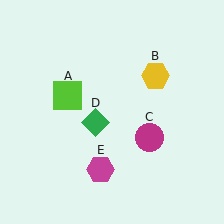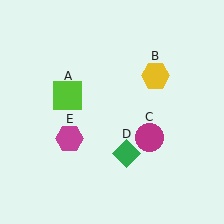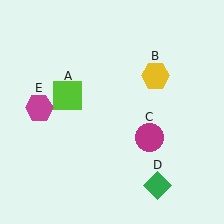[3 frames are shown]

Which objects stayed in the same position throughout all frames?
Lime square (object A) and yellow hexagon (object B) and magenta circle (object C) remained stationary.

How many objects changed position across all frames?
2 objects changed position: green diamond (object D), magenta hexagon (object E).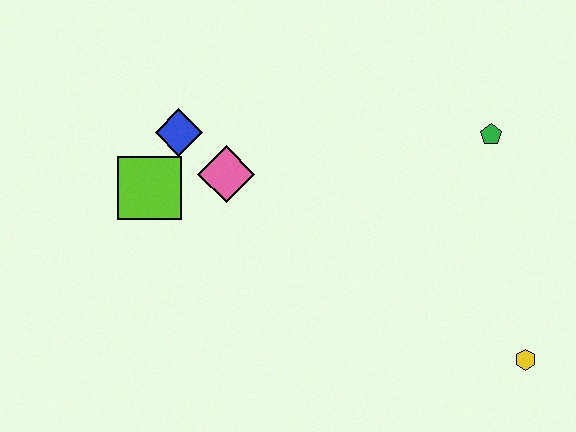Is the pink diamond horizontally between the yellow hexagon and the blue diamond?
Yes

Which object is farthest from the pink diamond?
The yellow hexagon is farthest from the pink diamond.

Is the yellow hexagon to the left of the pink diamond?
No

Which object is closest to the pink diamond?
The blue diamond is closest to the pink diamond.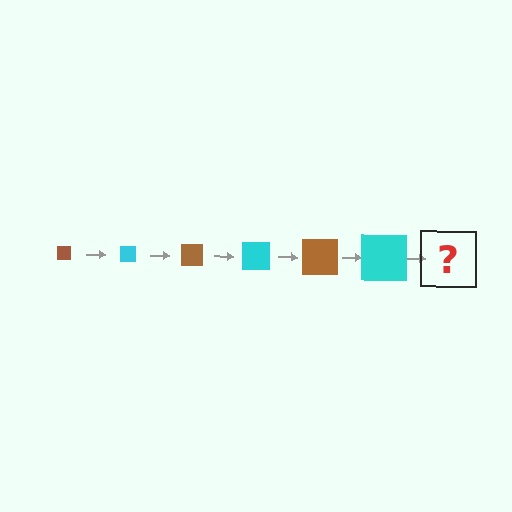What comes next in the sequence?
The next element should be a brown square, larger than the previous one.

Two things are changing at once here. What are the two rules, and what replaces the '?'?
The two rules are that the square grows larger each step and the color cycles through brown and cyan. The '?' should be a brown square, larger than the previous one.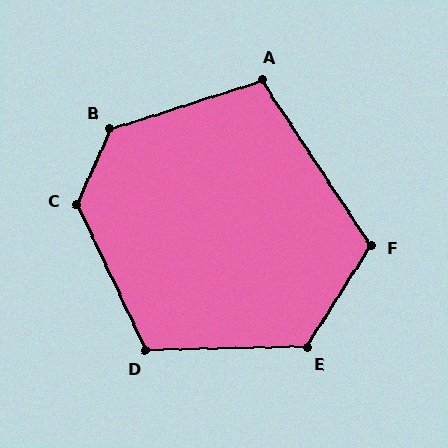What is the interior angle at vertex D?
Approximately 114 degrees (obtuse).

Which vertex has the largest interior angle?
B, at approximately 131 degrees.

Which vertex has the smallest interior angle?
A, at approximately 106 degrees.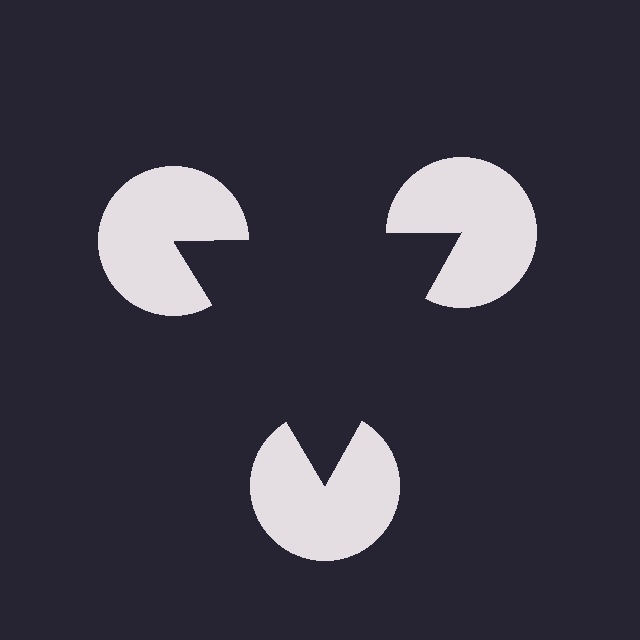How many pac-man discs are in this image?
There are 3 — one at each vertex of the illusory triangle.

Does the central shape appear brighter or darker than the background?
It typically appears slightly darker than the background, even though no actual brightness change is drawn.